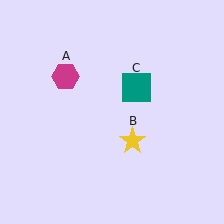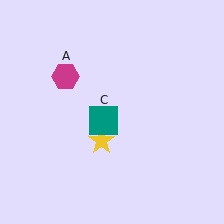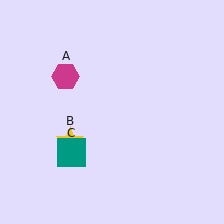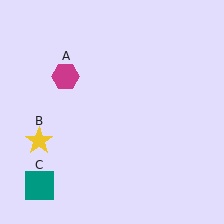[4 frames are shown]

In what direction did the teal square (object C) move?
The teal square (object C) moved down and to the left.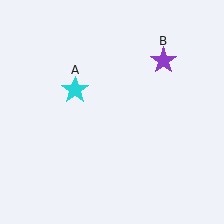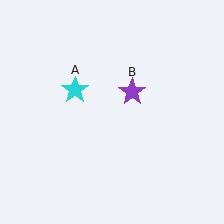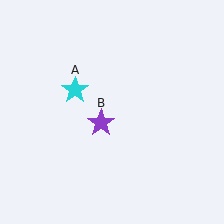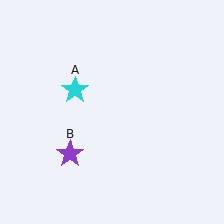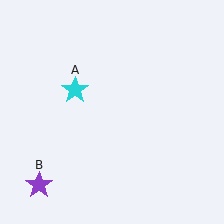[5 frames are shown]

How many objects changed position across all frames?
1 object changed position: purple star (object B).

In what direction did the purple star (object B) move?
The purple star (object B) moved down and to the left.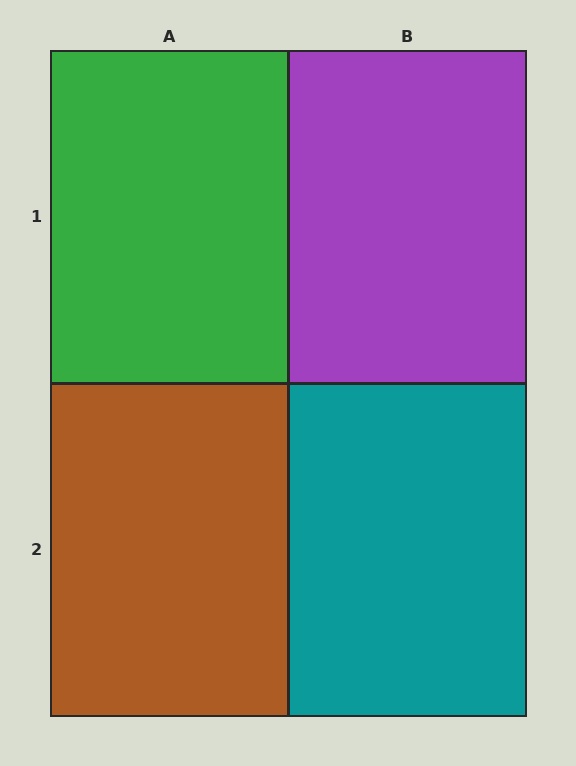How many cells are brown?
1 cell is brown.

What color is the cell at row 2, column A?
Brown.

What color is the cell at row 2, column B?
Teal.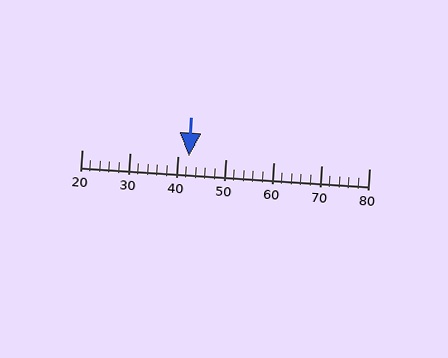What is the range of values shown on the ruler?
The ruler shows values from 20 to 80.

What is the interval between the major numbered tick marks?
The major tick marks are spaced 10 units apart.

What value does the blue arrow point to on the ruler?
The blue arrow points to approximately 42.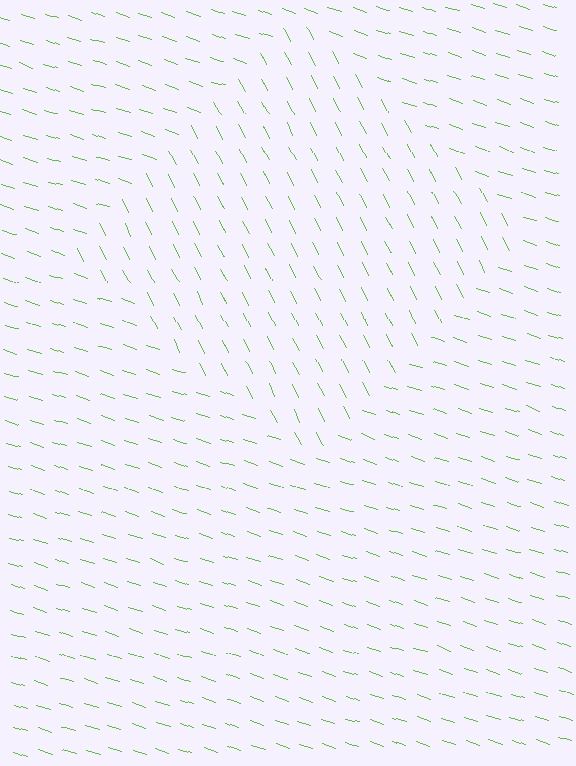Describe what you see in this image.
The image is filled with small lime line segments. A diamond region in the image has lines oriented differently from the surrounding lines, creating a visible texture boundary.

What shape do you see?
I see a diamond.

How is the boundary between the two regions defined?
The boundary is defined purely by a change in line orientation (approximately 45 degrees difference). All lines are the same color and thickness.